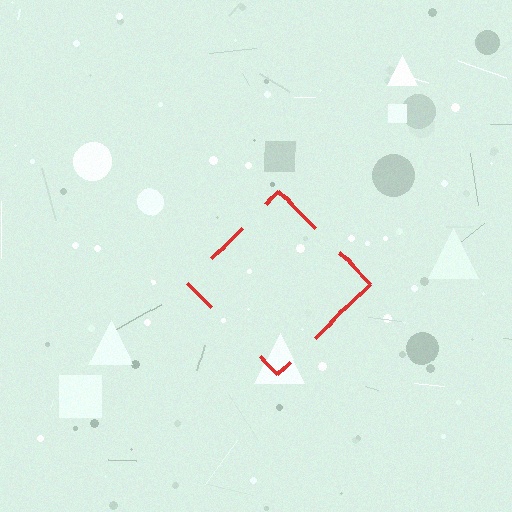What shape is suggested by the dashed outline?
The dashed outline suggests a diamond.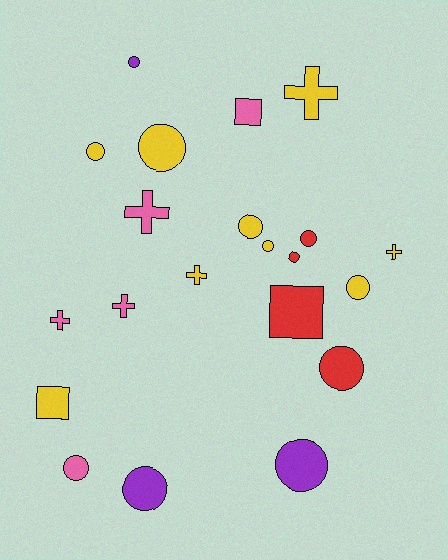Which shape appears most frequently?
Circle, with 12 objects.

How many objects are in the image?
There are 21 objects.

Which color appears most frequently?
Yellow, with 9 objects.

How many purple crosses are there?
There are no purple crosses.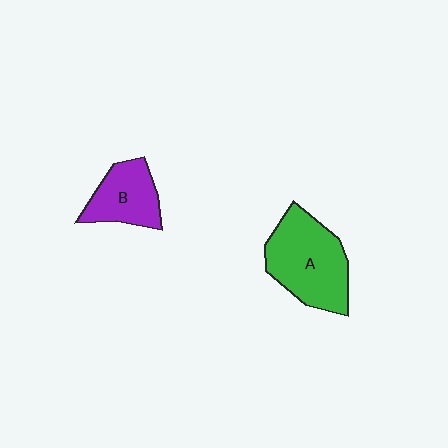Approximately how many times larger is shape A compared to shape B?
Approximately 1.6 times.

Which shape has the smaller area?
Shape B (purple).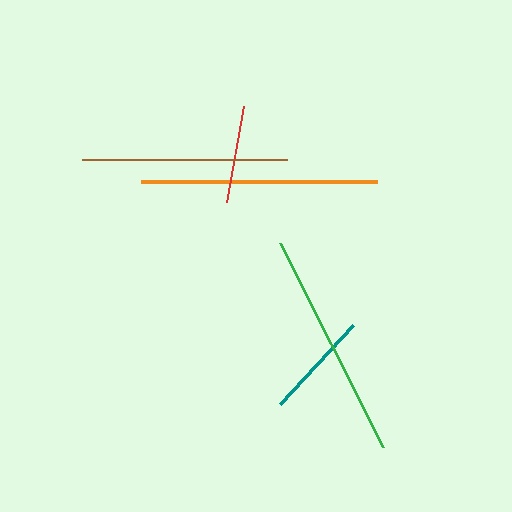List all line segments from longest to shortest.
From longest to shortest: orange, green, brown, teal, red.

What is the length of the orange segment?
The orange segment is approximately 235 pixels long.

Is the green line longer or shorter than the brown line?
The green line is longer than the brown line.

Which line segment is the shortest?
The red line is the shortest at approximately 98 pixels.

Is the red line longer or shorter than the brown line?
The brown line is longer than the red line.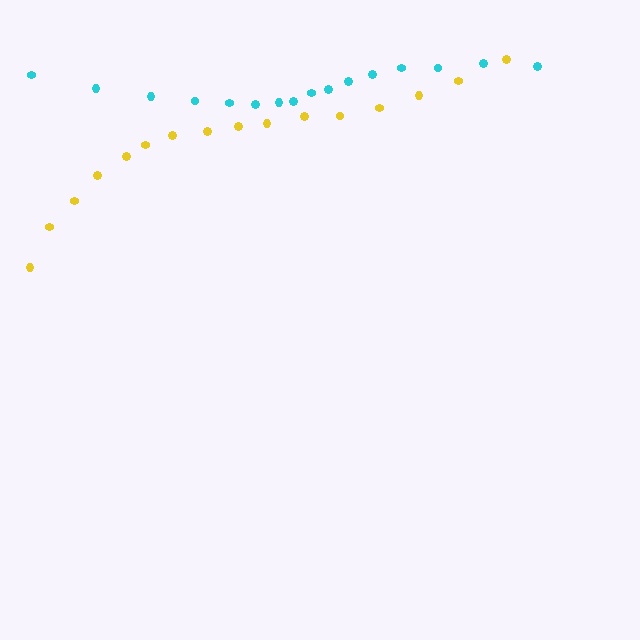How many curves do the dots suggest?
There are 2 distinct paths.